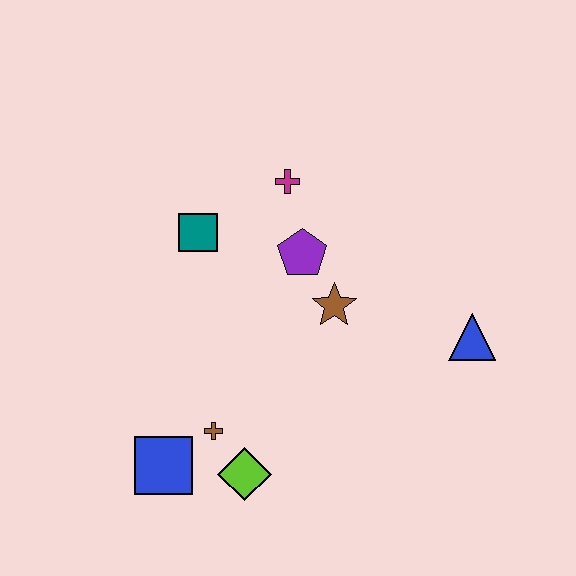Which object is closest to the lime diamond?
The brown cross is closest to the lime diamond.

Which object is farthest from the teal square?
The blue triangle is farthest from the teal square.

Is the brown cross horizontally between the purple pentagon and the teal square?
Yes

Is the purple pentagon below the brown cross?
No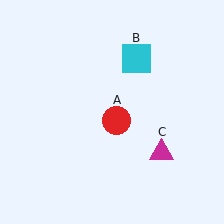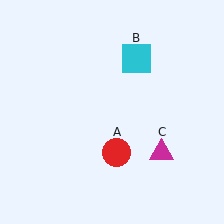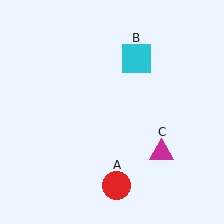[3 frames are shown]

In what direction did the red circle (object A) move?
The red circle (object A) moved down.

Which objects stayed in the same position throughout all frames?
Cyan square (object B) and magenta triangle (object C) remained stationary.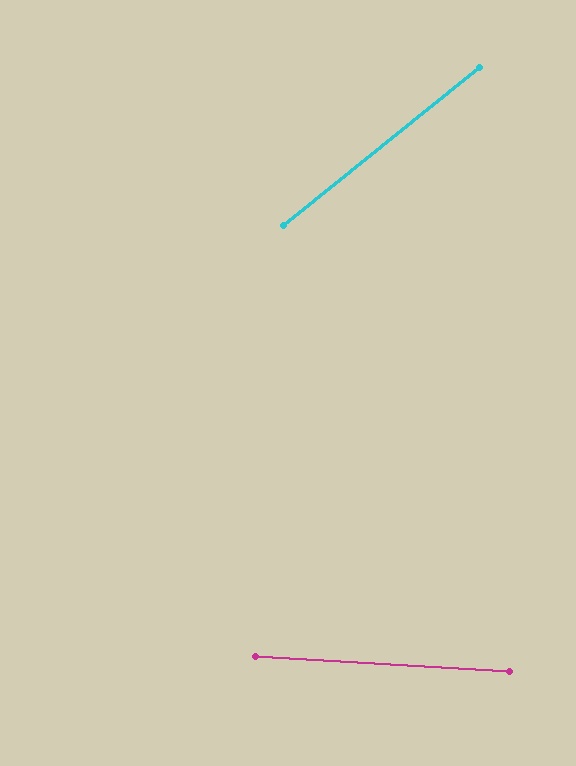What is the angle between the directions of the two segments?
Approximately 42 degrees.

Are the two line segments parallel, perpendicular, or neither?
Neither parallel nor perpendicular — they differ by about 42°.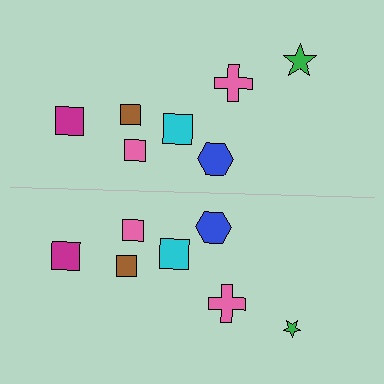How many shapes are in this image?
There are 14 shapes in this image.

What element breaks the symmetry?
The green star on the bottom side has a different size than its mirror counterpart.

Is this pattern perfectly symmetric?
No, the pattern is not perfectly symmetric. The green star on the bottom side has a different size than its mirror counterpart.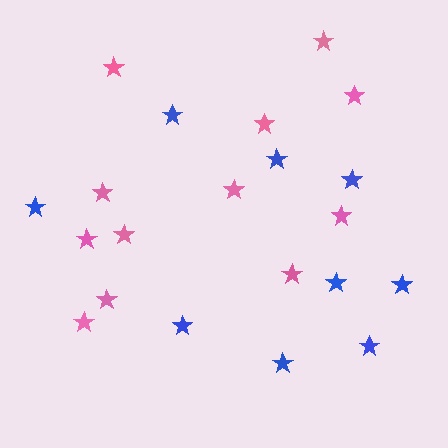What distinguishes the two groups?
There are 2 groups: one group of pink stars (12) and one group of blue stars (9).